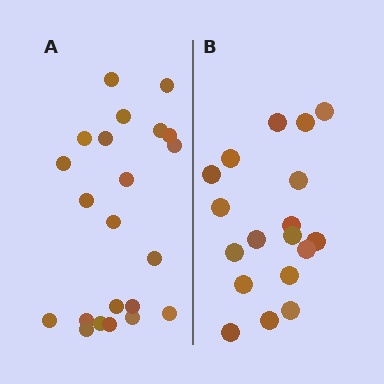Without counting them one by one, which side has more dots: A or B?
Region A (the left region) has more dots.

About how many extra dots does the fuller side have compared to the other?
Region A has about 4 more dots than region B.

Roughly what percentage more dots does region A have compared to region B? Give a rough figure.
About 20% more.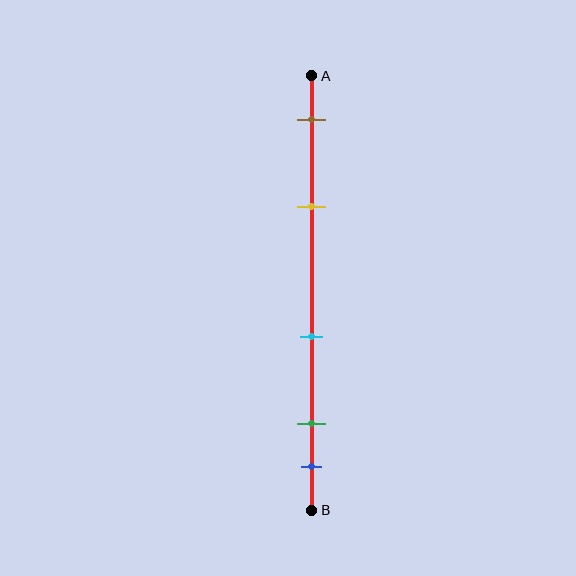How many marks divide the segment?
There are 5 marks dividing the segment.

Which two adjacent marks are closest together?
The green and blue marks are the closest adjacent pair.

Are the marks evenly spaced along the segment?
No, the marks are not evenly spaced.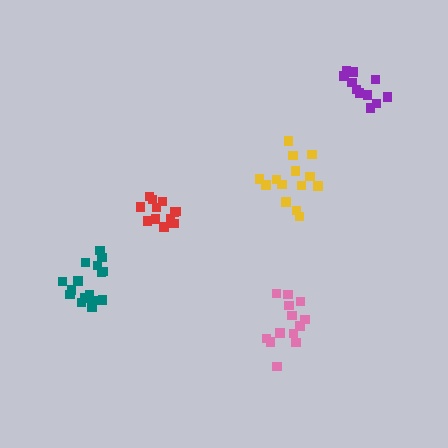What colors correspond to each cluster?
The clusters are colored: pink, teal, red, yellow, purple.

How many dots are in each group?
Group 1: 13 dots, Group 2: 17 dots, Group 3: 12 dots, Group 4: 14 dots, Group 5: 11 dots (67 total).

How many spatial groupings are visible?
There are 5 spatial groupings.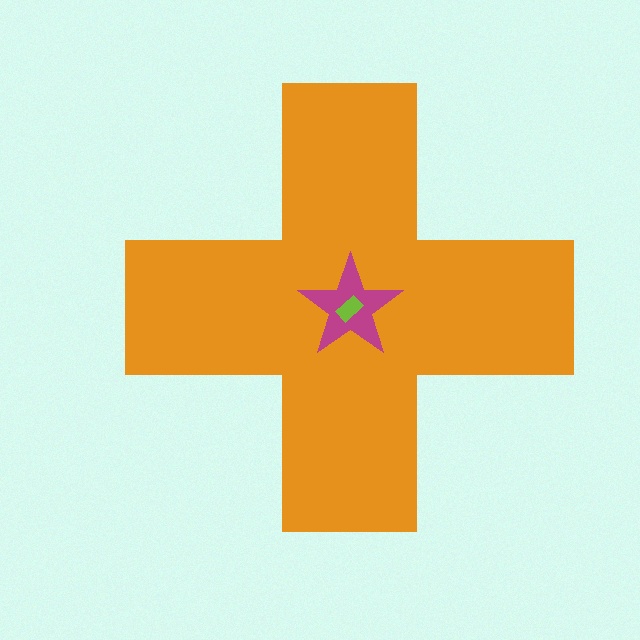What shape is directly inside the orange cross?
The magenta star.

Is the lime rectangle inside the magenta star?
Yes.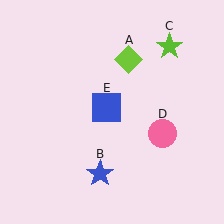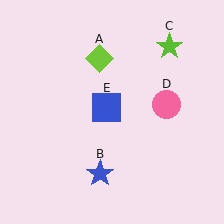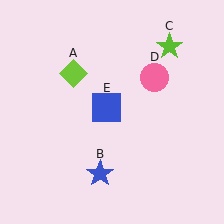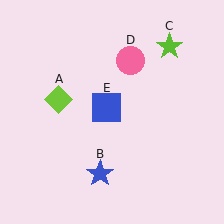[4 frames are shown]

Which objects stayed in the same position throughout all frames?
Blue star (object B) and lime star (object C) and blue square (object E) remained stationary.